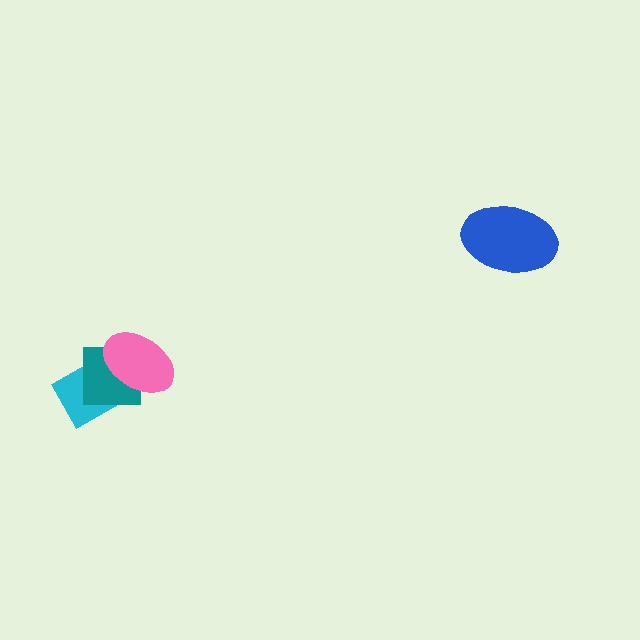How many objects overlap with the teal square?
2 objects overlap with the teal square.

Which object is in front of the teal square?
The pink ellipse is in front of the teal square.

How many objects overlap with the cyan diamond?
2 objects overlap with the cyan diamond.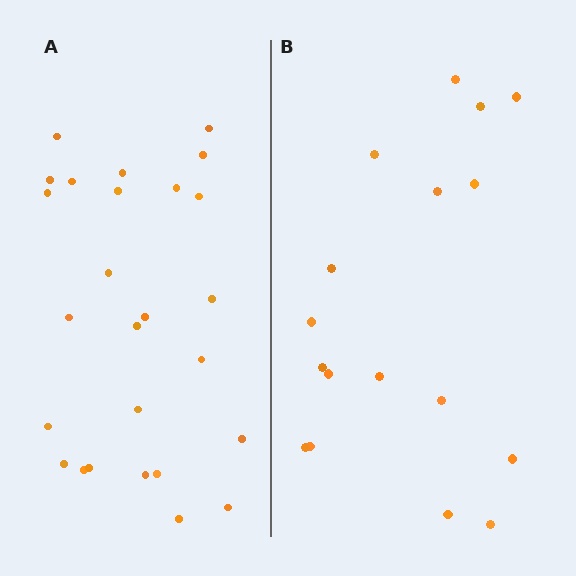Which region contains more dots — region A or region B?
Region A (the left region) has more dots.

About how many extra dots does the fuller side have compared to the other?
Region A has roughly 8 or so more dots than region B.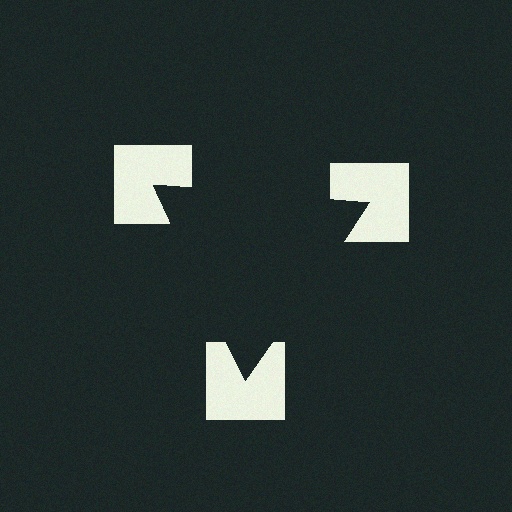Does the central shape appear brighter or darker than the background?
It typically appears slightly darker than the background, even though no actual brightness change is drawn.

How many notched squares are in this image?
There are 3 — one at each vertex of the illusory triangle.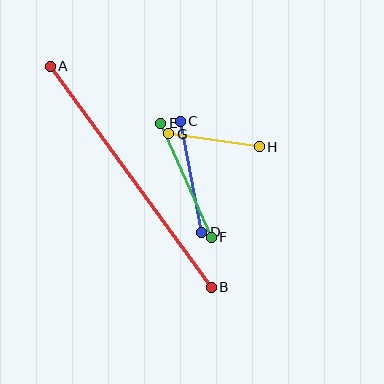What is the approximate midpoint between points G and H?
The midpoint is at approximately (214, 140) pixels.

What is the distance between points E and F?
The distance is approximately 125 pixels.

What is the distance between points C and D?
The distance is approximately 113 pixels.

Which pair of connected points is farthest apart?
Points A and B are farthest apart.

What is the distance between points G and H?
The distance is approximately 91 pixels.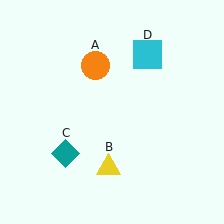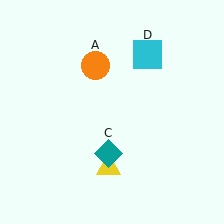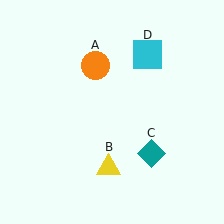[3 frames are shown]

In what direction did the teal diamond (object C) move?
The teal diamond (object C) moved right.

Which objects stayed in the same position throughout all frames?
Orange circle (object A) and yellow triangle (object B) and cyan square (object D) remained stationary.